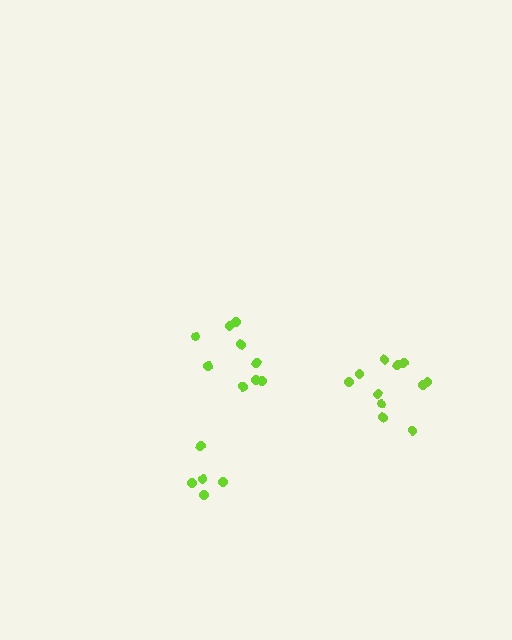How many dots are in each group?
Group 1: 11 dots, Group 2: 9 dots, Group 3: 5 dots (25 total).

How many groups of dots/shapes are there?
There are 3 groups.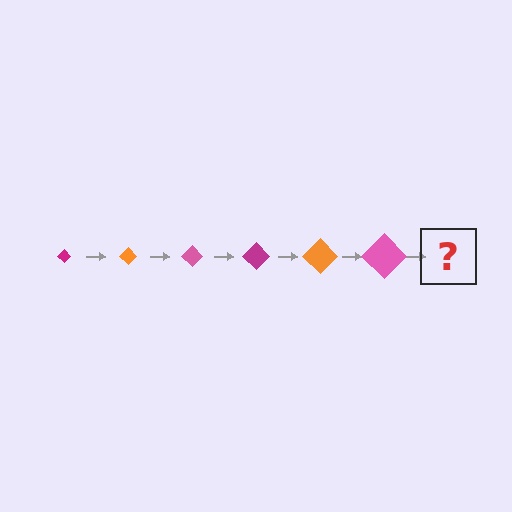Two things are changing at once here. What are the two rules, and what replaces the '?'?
The two rules are that the diamond grows larger each step and the color cycles through magenta, orange, and pink. The '?' should be a magenta diamond, larger than the previous one.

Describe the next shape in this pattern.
It should be a magenta diamond, larger than the previous one.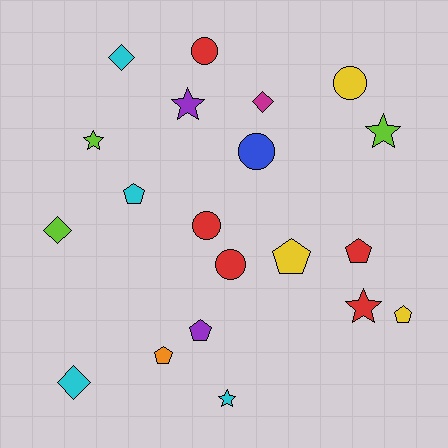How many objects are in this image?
There are 20 objects.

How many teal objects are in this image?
There are no teal objects.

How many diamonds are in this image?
There are 4 diamonds.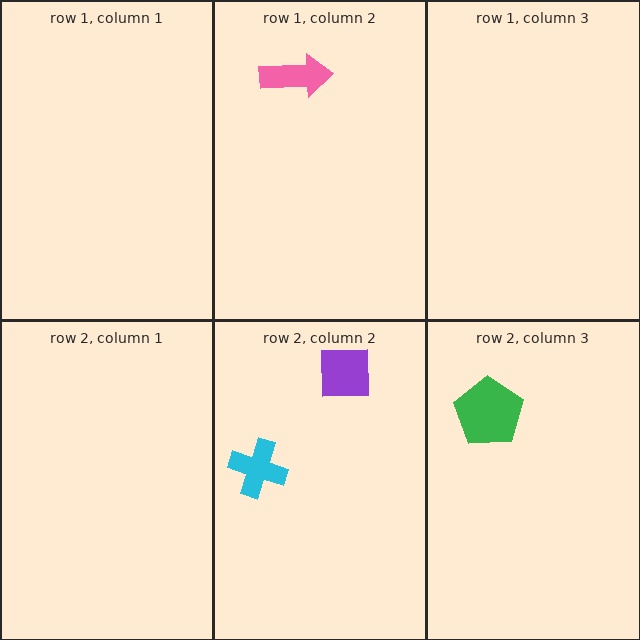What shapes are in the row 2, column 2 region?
The purple square, the cyan cross.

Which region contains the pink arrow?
The row 1, column 2 region.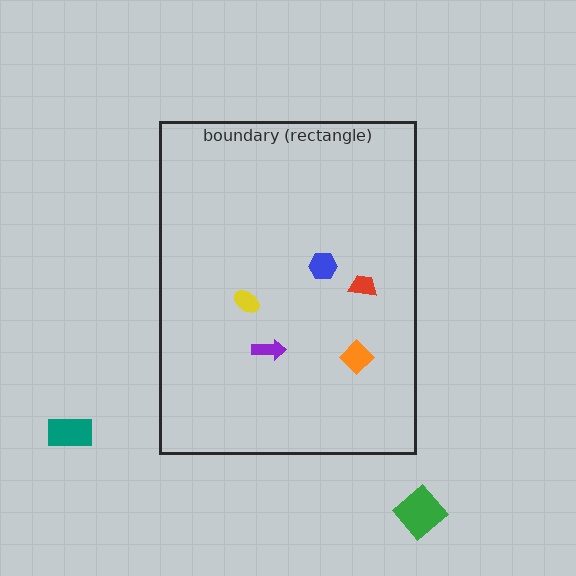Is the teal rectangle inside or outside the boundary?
Outside.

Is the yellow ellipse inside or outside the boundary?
Inside.